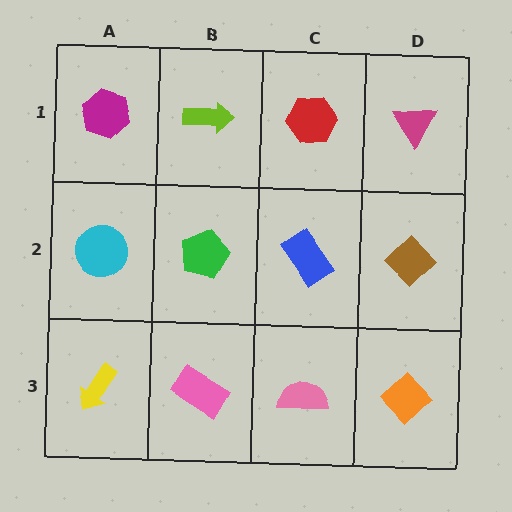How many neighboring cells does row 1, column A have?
2.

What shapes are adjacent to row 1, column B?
A green pentagon (row 2, column B), a magenta hexagon (row 1, column A), a red hexagon (row 1, column C).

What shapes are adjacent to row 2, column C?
A red hexagon (row 1, column C), a pink semicircle (row 3, column C), a green pentagon (row 2, column B), a brown diamond (row 2, column D).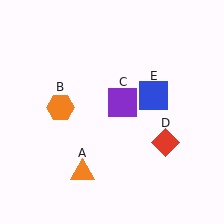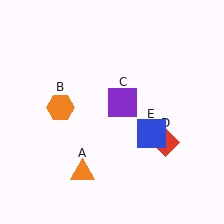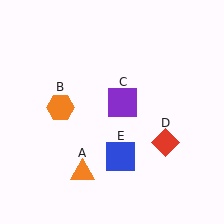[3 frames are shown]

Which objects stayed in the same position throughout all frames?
Orange triangle (object A) and orange hexagon (object B) and purple square (object C) and red diamond (object D) remained stationary.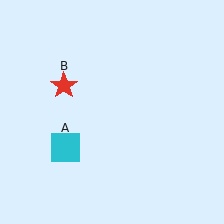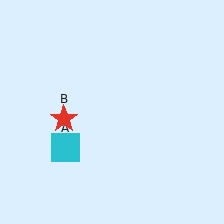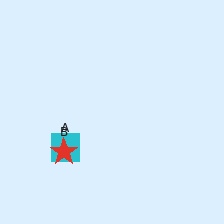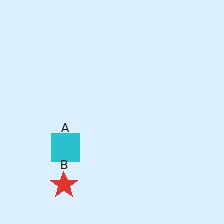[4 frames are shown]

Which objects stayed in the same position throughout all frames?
Cyan square (object A) remained stationary.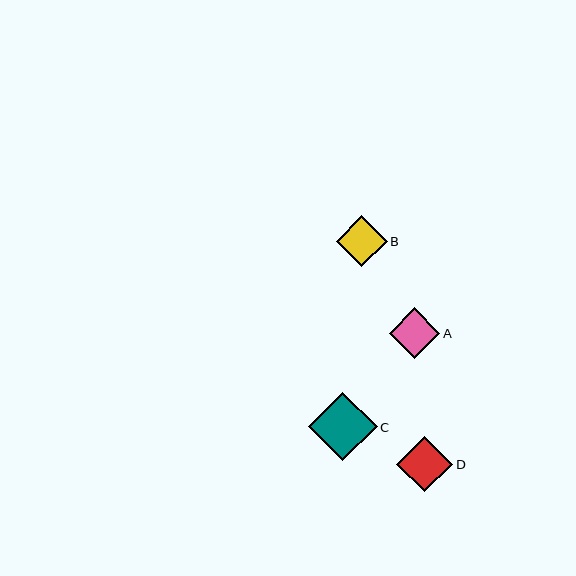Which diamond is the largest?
Diamond C is the largest with a size of approximately 69 pixels.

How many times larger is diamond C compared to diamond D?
Diamond C is approximately 1.2 times the size of diamond D.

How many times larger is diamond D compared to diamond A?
Diamond D is approximately 1.1 times the size of diamond A.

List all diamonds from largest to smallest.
From largest to smallest: C, D, B, A.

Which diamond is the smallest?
Diamond A is the smallest with a size of approximately 51 pixels.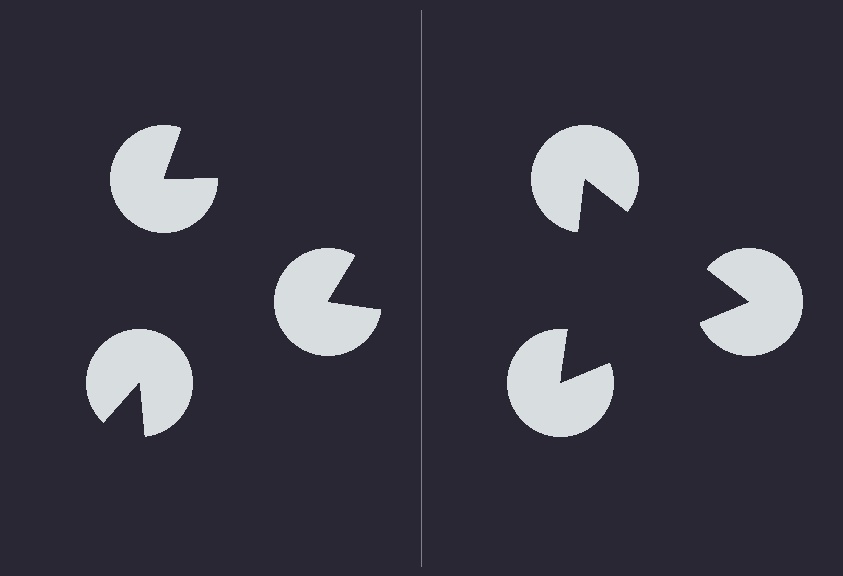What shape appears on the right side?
An illusory triangle.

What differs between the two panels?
The pac-man discs are positioned identically on both sides; only the wedge orientations differ. On the right they align to a triangle; on the left they are misaligned.